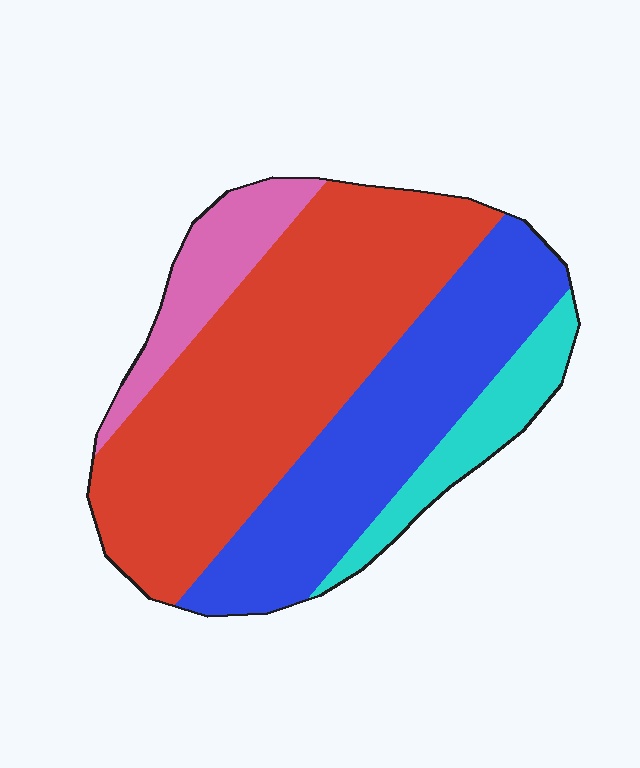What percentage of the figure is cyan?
Cyan covers around 10% of the figure.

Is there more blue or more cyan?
Blue.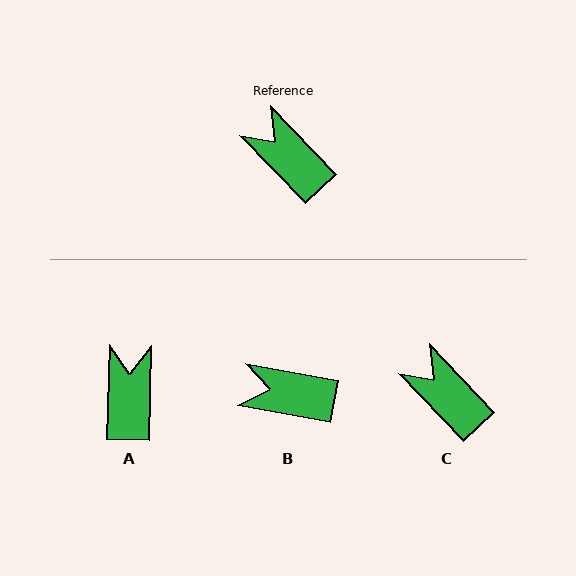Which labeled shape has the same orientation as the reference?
C.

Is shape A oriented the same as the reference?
No, it is off by about 45 degrees.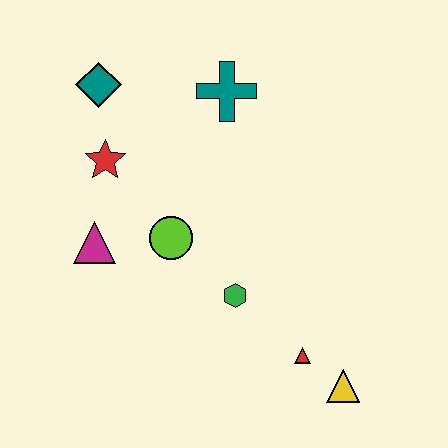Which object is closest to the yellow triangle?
The red triangle is closest to the yellow triangle.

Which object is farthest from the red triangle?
The teal diamond is farthest from the red triangle.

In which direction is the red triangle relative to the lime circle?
The red triangle is to the right of the lime circle.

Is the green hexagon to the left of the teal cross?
No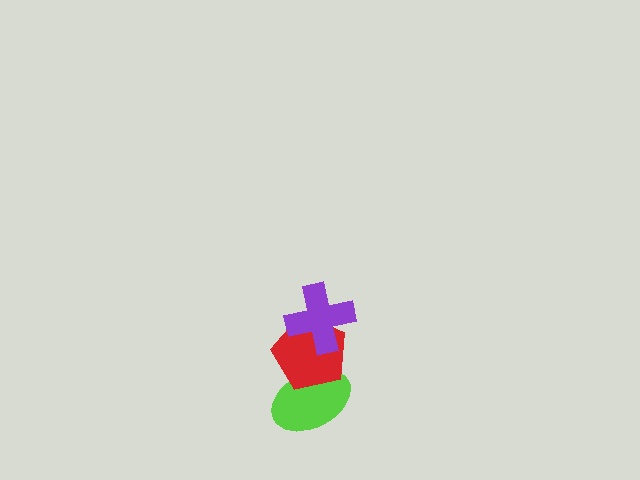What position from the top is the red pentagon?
The red pentagon is 2nd from the top.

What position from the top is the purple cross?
The purple cross is 1st from the top.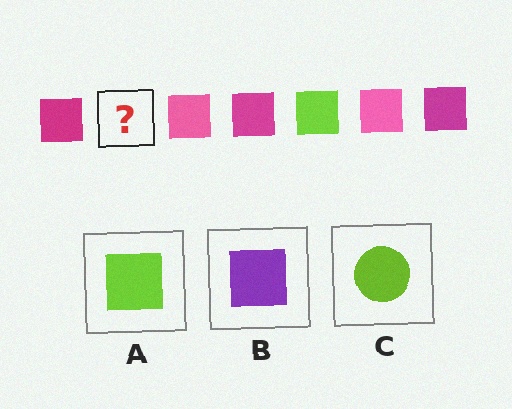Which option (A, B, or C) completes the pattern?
A.